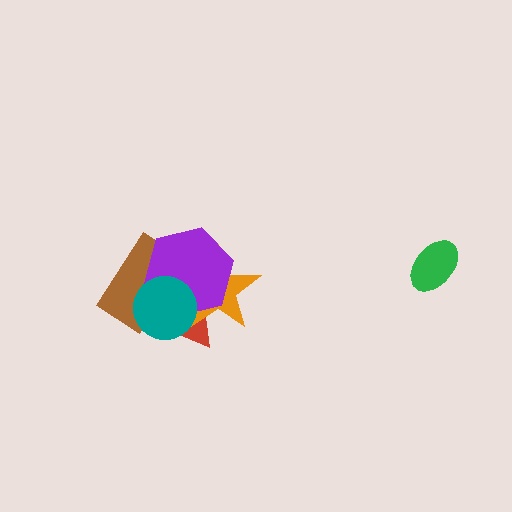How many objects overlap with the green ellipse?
0 objects overlap with the green ellipse.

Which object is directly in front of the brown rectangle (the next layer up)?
The purple hexagon is directly in front of the brown rectangle.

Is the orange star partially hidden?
Yes, it is partially covered by another shape.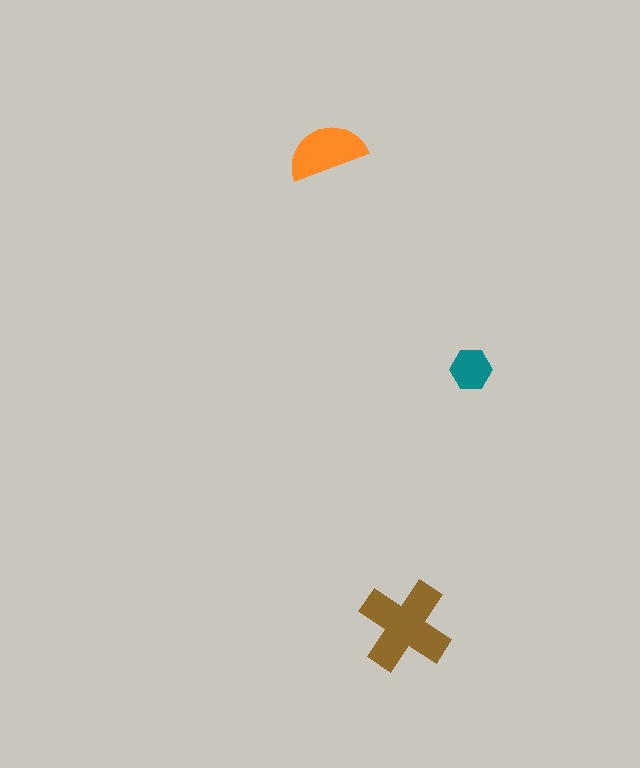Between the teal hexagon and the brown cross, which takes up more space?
The brown cross.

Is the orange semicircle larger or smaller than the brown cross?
Smaller.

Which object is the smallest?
The teal hexagon.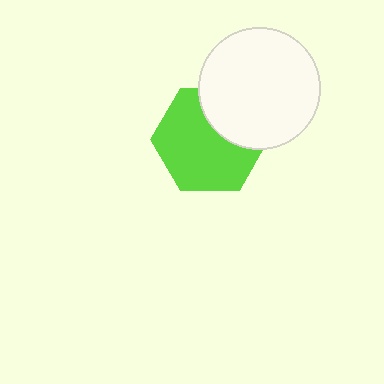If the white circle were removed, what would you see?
You would see the complete lime hexagon.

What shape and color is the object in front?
The object in front is a white circle.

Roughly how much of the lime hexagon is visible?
Most of it is visible (roughly 70%).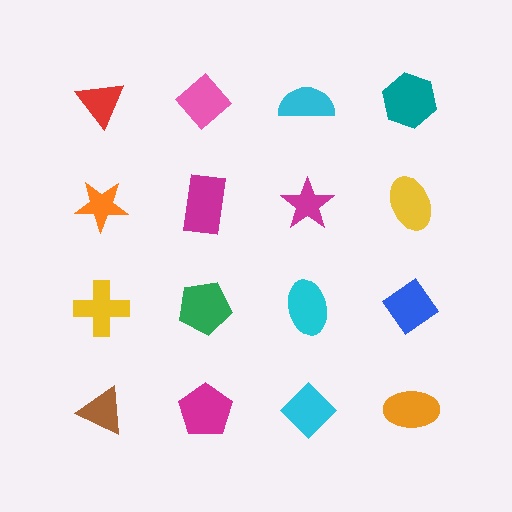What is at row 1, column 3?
A cyan semicircle.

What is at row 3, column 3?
A cyan ellipse.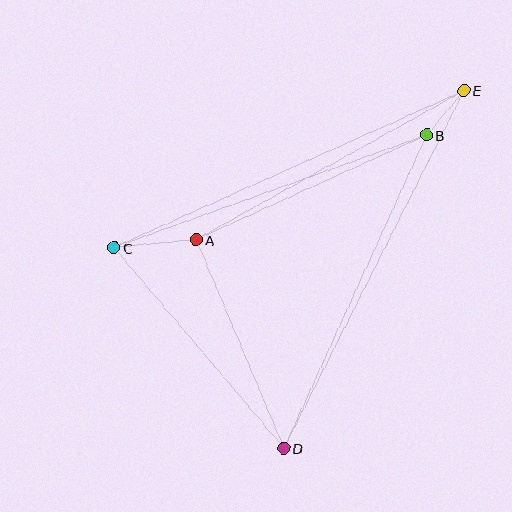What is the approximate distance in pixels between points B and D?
The distance between B and D is approximately 344 pixels.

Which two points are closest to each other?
Points B and E are closest to each other.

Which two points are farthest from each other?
Points D and E are farthest from each other.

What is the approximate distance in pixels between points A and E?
The distance between A and E is approximately 307 pixels.